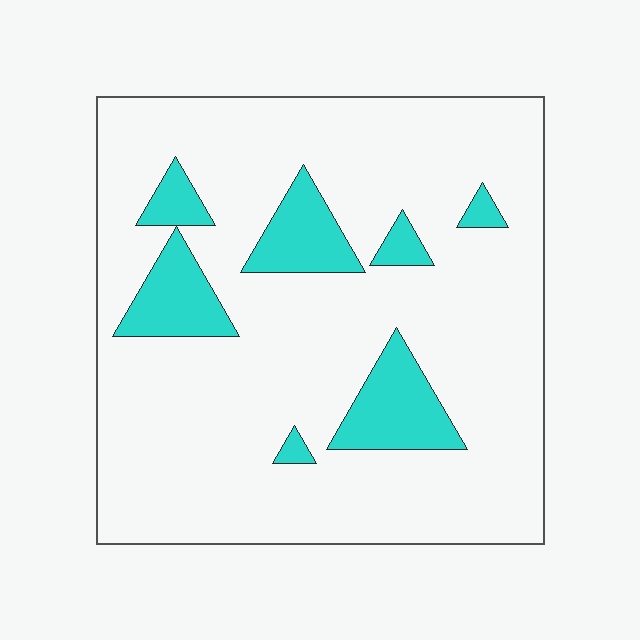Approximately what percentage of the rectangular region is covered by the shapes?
Approximately 15%.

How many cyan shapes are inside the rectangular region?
7.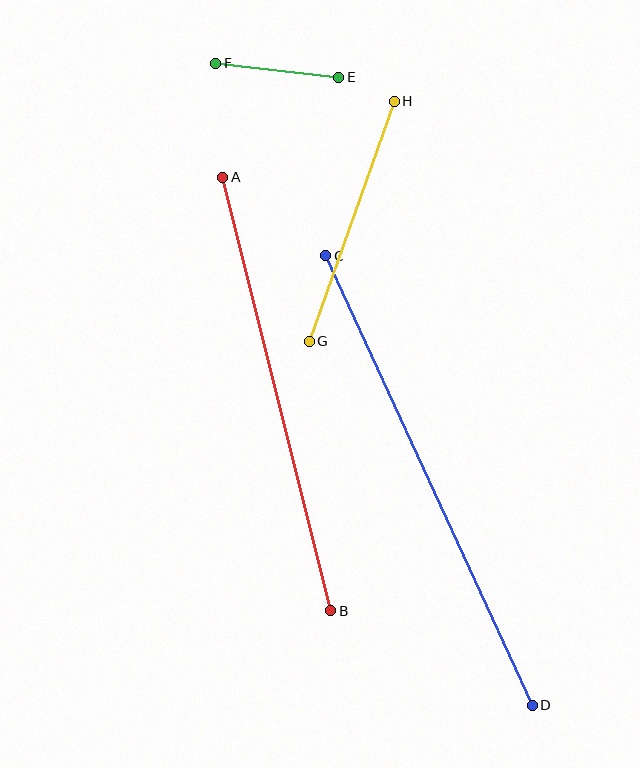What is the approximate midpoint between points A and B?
The midpoint is at approximately (277, 394) pixels.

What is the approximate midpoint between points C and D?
The midpoint is at approximately (429, 481) pixels.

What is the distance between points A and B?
The distance is approximately 447 pixels.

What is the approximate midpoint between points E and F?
The midpoint is at approximately (277, 70) pixels.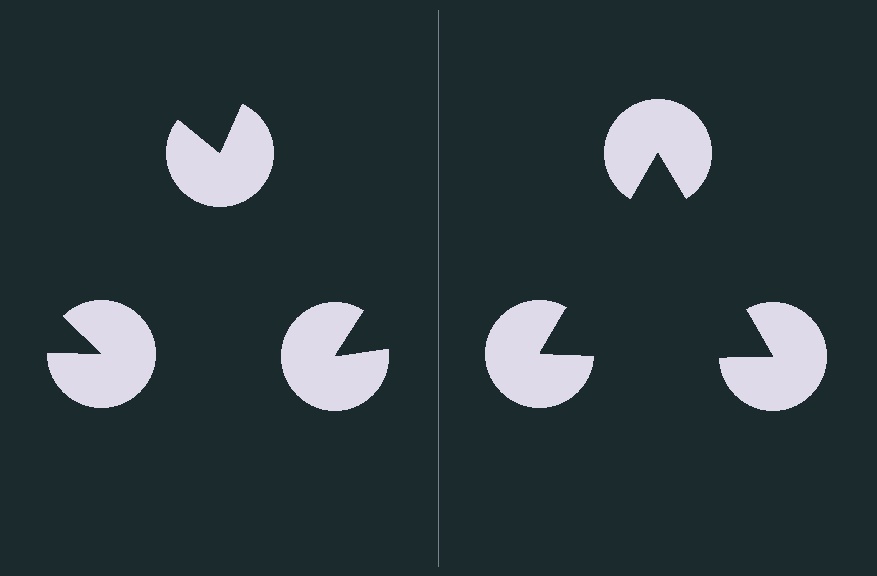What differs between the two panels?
The pac-man discs are positioned identically on both sides; only the wedge orientations differ. On the right they align to a triangle; on the left they are misaligned.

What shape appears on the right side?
An illusory triangle.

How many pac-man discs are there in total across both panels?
6 — 3 on each side.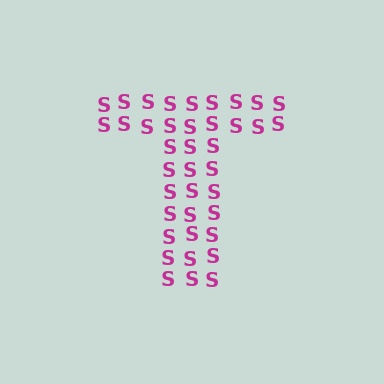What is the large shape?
The large shape is the letter T.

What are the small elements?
The small elements are letter S's.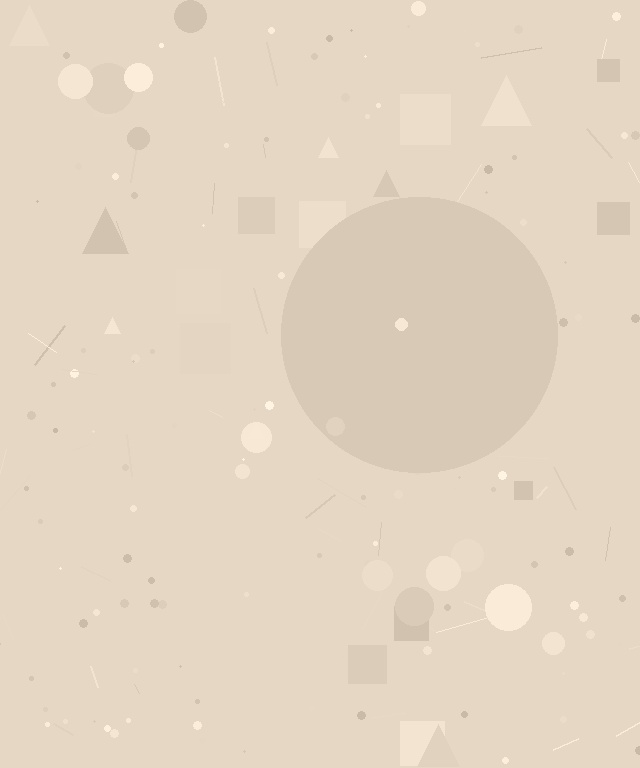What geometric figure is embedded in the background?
A circle is embedded in the background.